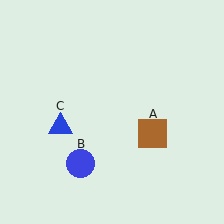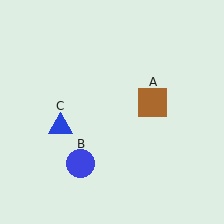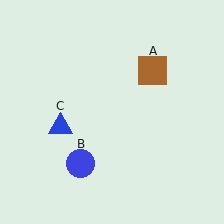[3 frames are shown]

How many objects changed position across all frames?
1 object changed position: brown square (object A).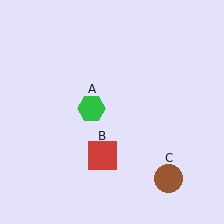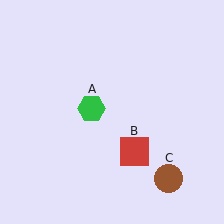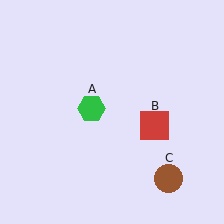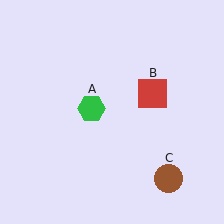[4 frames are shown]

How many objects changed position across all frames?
1 object changed position: red square (object B).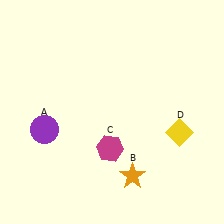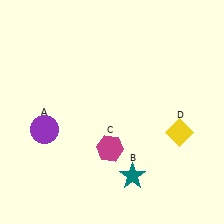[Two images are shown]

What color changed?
The star (B) changed from orange in Image 1 to teal in Image 2.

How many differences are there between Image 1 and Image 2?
There is 1 difference between the two images.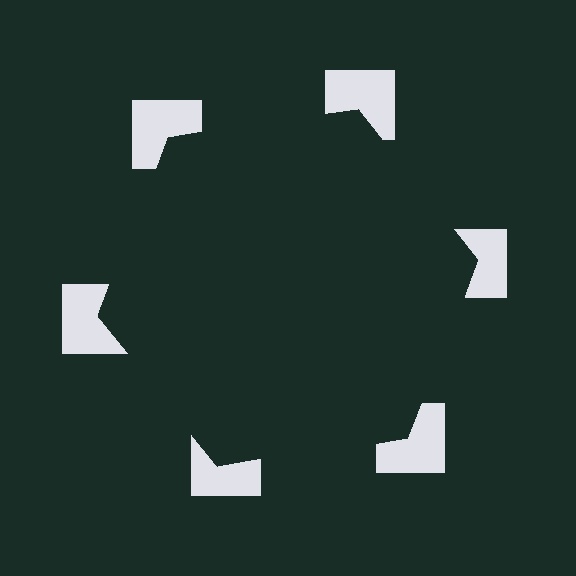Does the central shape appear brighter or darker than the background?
It typically appears slightly darker than the background, even though no actual brightness change is drawn.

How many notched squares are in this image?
There are 6 — one at each vertex of the illusory hexagon.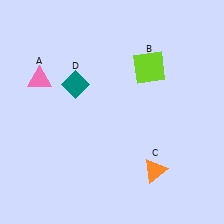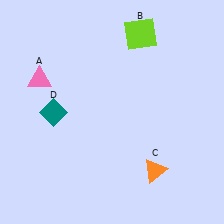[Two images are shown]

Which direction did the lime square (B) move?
The lime square (B) moved up.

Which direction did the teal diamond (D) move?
The teal diamond (D) moved down.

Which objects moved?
The objects that moved are: the lime square (B), the teal diamond (D).